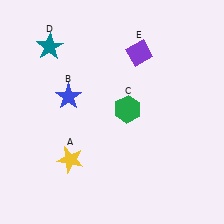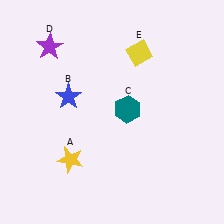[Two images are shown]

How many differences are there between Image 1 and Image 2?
There are 3 differences between the two images.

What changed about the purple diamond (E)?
In Image 1, E is purple. In Image 2, it changed to yellow.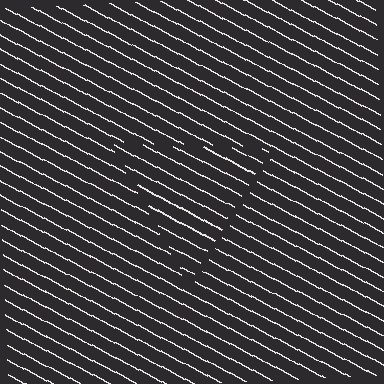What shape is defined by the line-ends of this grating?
An illusory triangle. The interior of the shape contains the same grating, shifted by half a period — the contour is defined by the phase discontinuity where line-ends from the inner and outer gratings abut.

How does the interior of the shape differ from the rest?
The interior of the shape contains the same grating, shifted by half a period — the contour is defined by the phase discontinuity where line-ends from the inner and outer gratings abut.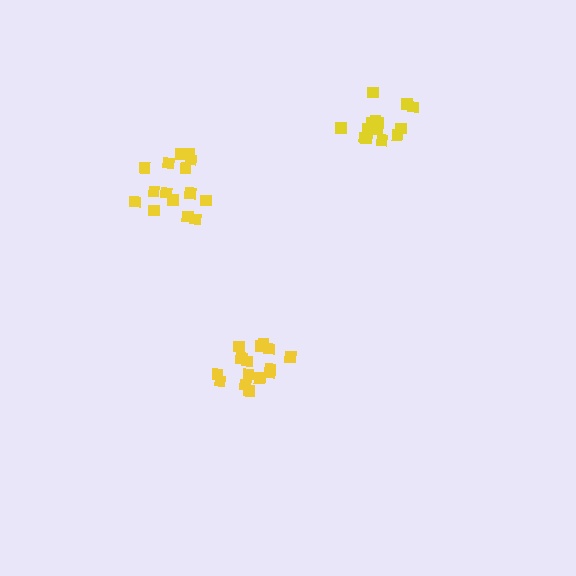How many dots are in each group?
Group 1: 15 dots, Group 2: 15 dots, Group 3: 15 dots (45 total).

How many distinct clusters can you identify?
There are 3 distinct clusters.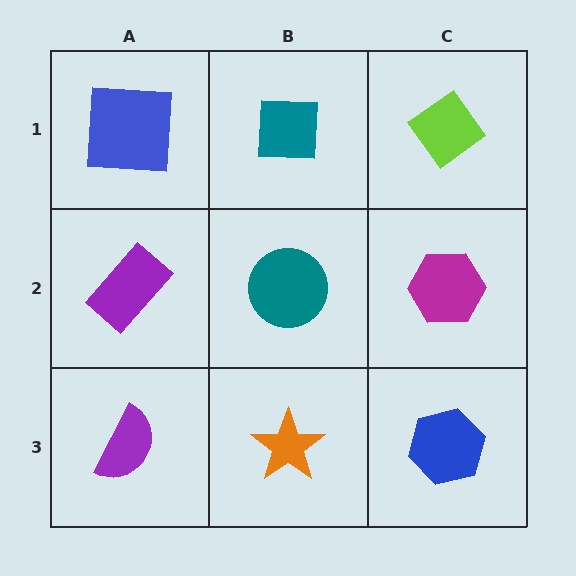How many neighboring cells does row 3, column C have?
2.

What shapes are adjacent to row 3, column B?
A teal circle (row 2, column B), a purple semicircle (row 3, column A), a blue hexagon (row 3, column C).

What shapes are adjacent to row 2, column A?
A blue square (row 1, column A), a purple semicircle (row 3, column A), a teal circle (row 2, column B).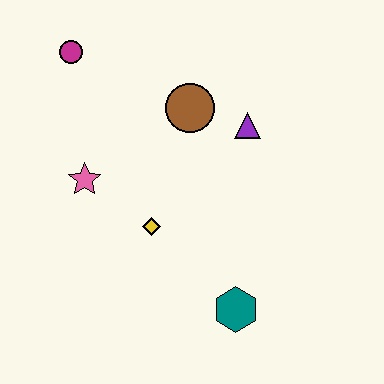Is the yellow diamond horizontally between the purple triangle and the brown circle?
No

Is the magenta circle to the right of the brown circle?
No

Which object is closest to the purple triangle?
The brown circle is closest to the purple triangle.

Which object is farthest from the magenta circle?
The teal hexagon is farthest from the magenta circle.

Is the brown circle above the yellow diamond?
Yes